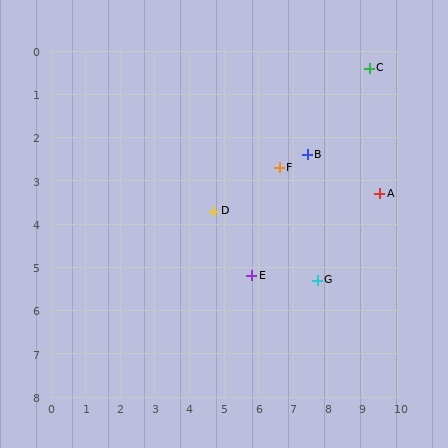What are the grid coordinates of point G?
Point G is at approximately (7.7, 5.3).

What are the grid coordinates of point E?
Point E is at approximately (5.8, 5.2).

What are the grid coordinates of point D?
Point D is at approximately (4.7, 3.7).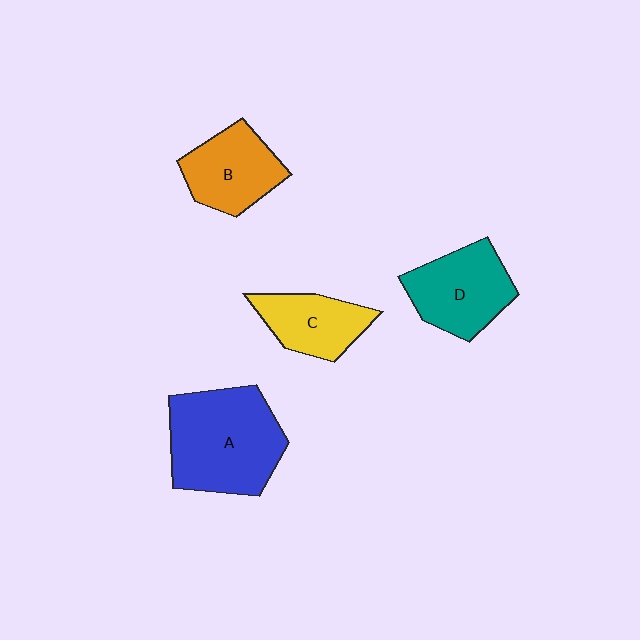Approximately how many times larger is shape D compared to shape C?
Approximately 1.3 times.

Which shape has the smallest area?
Shape C (yellow).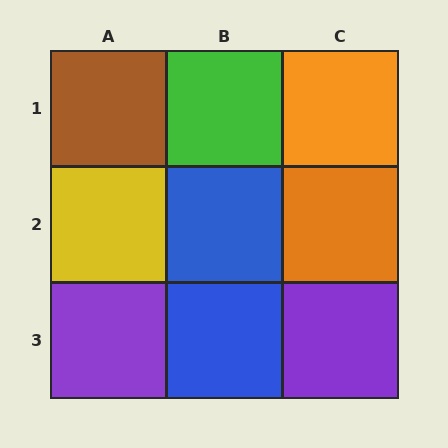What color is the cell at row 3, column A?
Purple.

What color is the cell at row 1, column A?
Brown.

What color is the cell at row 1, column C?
Orange.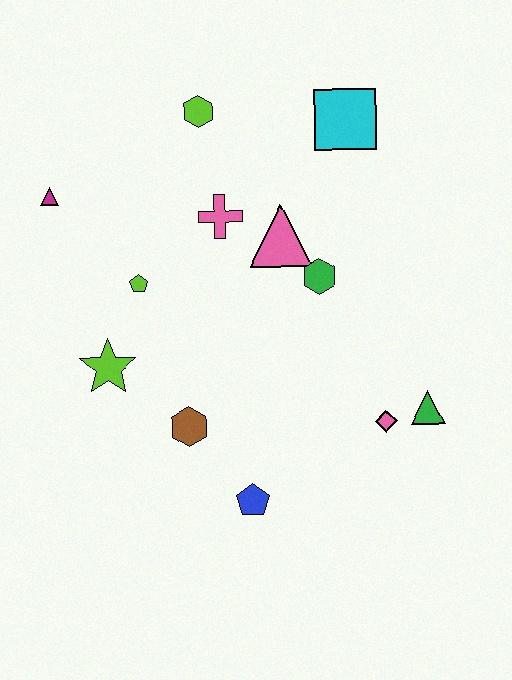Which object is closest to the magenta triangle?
The lime pentagon is closest to the magenta triangle.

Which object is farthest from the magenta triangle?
The green triangle is farthest from the magenta triangle.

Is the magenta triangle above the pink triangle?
Yes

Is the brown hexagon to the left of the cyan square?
Yes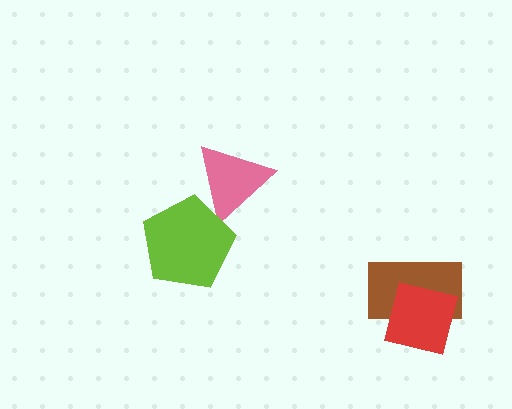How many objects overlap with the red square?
1 object overlaps with the red square.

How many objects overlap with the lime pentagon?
1 object overlaps with the lime pentagon.